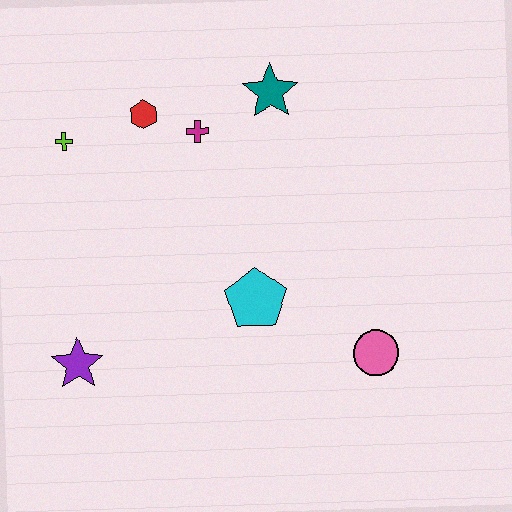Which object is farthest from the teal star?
The purple star is farthest from the teal star.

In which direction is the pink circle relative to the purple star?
The pink circle is to the right of the purple star.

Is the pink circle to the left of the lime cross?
No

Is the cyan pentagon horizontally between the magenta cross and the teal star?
Yes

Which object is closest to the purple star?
The cyan pentagon is closest to the purple star.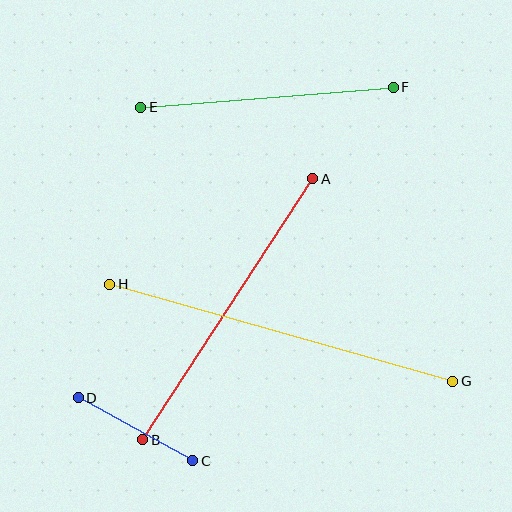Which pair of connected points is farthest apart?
Points G and H are farthest apart.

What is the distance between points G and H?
The distance is approximately 357 pixels.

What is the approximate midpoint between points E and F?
The midpoint is at approximately (267, 97) pixels.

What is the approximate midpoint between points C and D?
The midpoint is at approximately (136, 429) pixels.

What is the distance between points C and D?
The distance is approximately 131 pixels.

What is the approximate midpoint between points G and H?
The midpoint is at approximately (281, 333) pixels.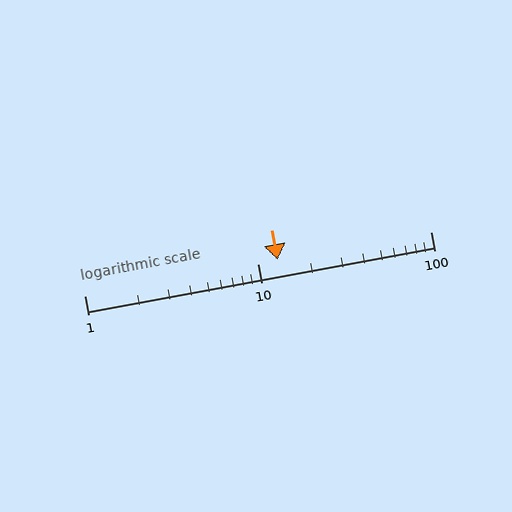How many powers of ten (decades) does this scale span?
The scale spans 2 decades, from 1 to 100.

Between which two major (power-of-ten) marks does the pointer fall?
The pointer is between 10 and 100.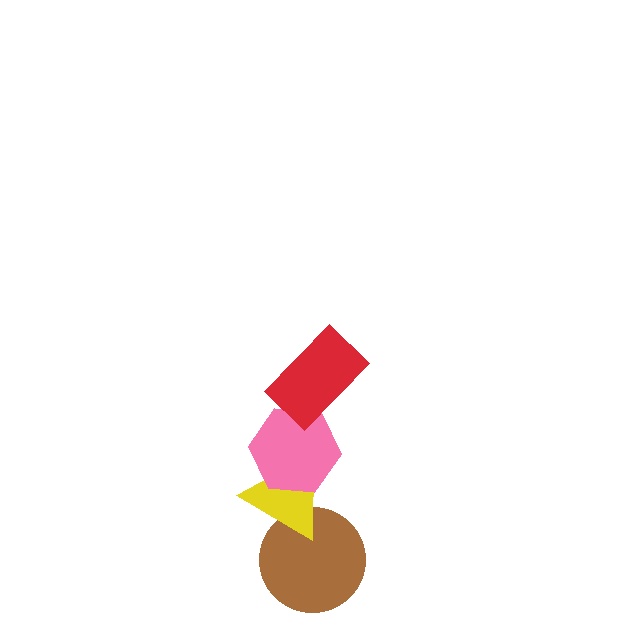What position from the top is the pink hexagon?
The pink hexagon is 2nd from the top.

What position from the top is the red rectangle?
The red rectangle is 1st from the top.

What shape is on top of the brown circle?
The yellow triangle is on top of the brown circle.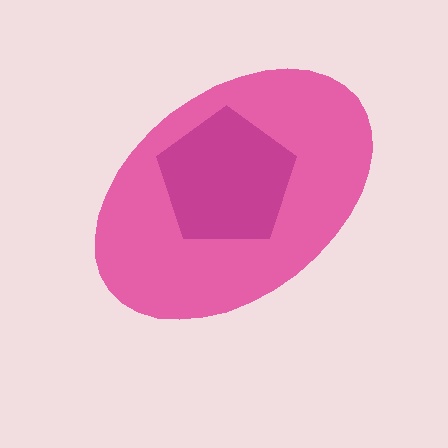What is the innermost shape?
The magenta pentagon.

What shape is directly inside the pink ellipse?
The magenta pentagon.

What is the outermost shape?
The pink ellipse.